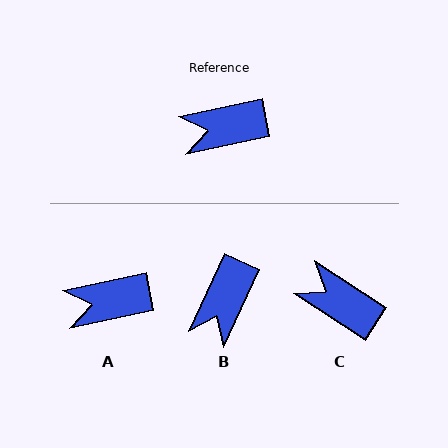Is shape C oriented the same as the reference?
No, it is off by about 45 degrees.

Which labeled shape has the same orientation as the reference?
A.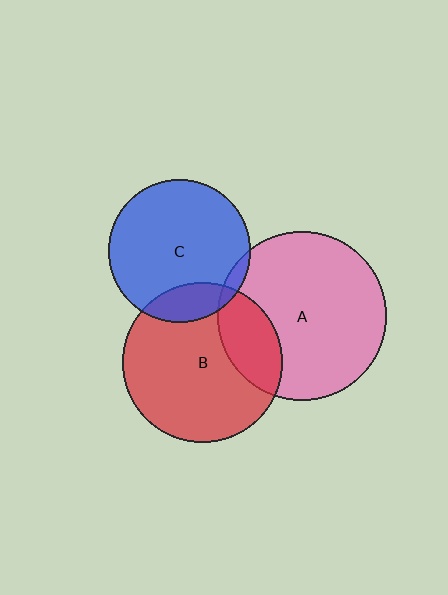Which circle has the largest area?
Circle A (pink).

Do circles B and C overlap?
Yes.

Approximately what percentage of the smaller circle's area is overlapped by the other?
Approximately 15%.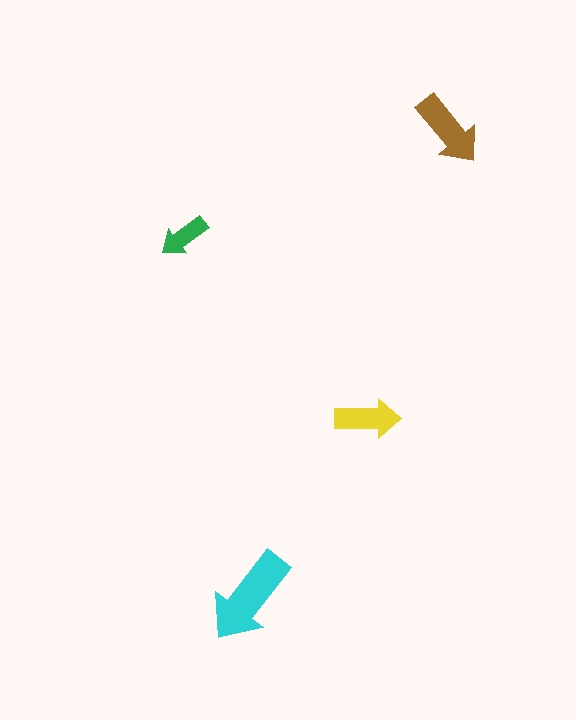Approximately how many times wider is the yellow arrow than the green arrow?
About 1.5 times wider.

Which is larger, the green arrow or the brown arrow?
The brown one.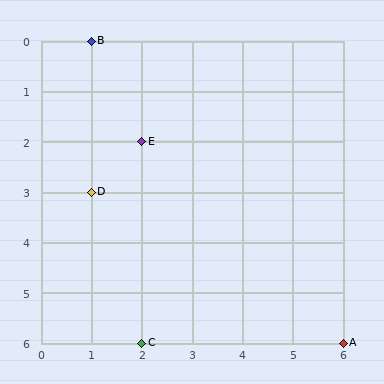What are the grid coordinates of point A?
Point A is at grid coordinates (6, 6).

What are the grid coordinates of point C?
Point C is at grid coordinates (2, 6).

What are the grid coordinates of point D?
Point D is at grid coordinates (1, 3).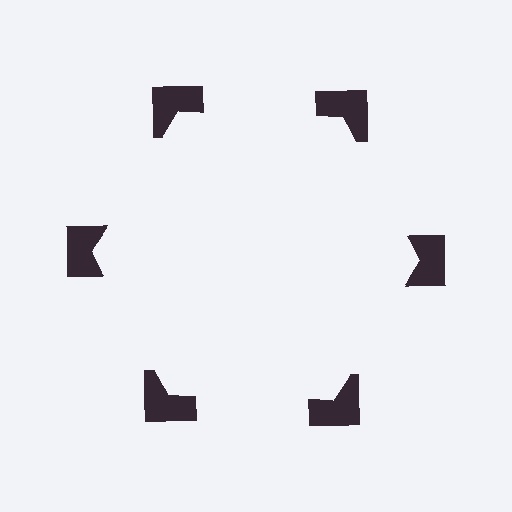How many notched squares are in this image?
There are 6 — one at each vertex of the illusory hexagon.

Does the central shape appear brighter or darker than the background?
It typically appears slightly brighter than the background, even though no actual brightness change is drawn.